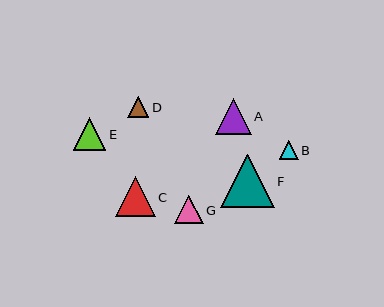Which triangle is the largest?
Triangle F is the largest with a size of approximately 53 pixels.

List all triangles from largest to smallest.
From largest to smallest: F, C, A, E, G, D, B.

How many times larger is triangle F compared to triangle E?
Triangle F is approximately 1.6 times the size of triangle E.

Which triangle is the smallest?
Triangle B is the smallest with a size of approximately 19 pixels.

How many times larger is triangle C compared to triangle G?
Triangle C is approximately 1.4 times the size of triangle G.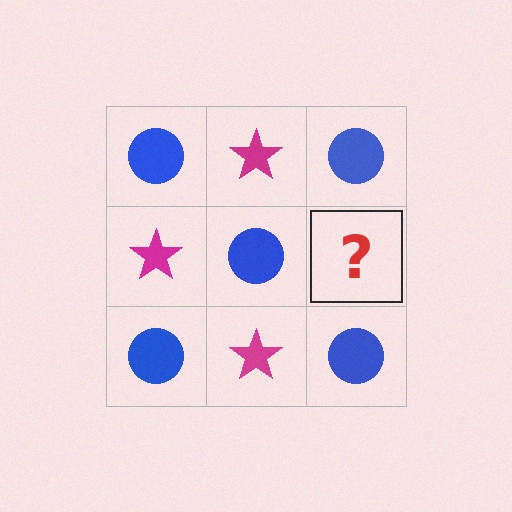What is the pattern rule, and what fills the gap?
The rule is that it alternates blue circle and magenta star in a checkerboard pattern. The gap should be filled with a magenta star.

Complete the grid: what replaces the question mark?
The question mark should be replaced with a magenta star.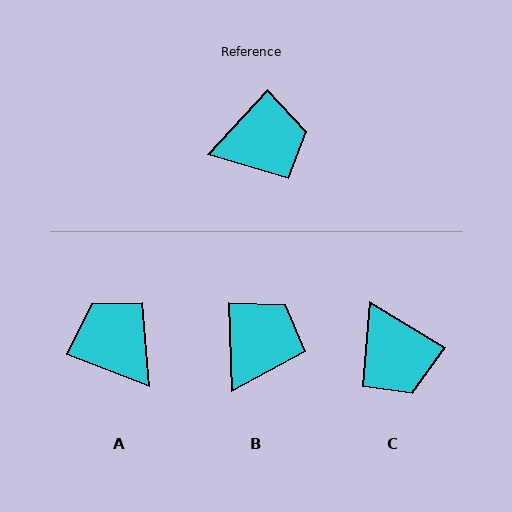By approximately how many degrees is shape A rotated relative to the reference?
Approximately 111 degrees counter-clockwise.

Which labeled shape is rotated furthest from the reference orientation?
A, about 111 degrees away.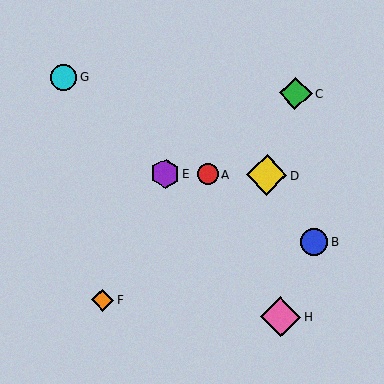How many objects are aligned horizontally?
3 objects (A, D, E) are aligned horizontally.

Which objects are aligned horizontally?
Objects A, D, E are aligned horizontally.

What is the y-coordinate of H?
Object H is at y≈317.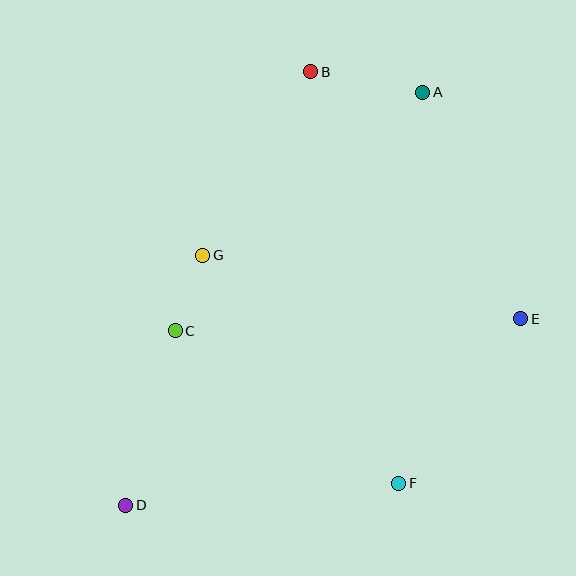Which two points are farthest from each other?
Points A and D are farthest from each other.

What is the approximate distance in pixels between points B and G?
The distance between B and G is approximately 213 pixels.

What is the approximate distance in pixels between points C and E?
The distance between C and E is approximately 346 pixels.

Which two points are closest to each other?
Points C and G are closest to each other.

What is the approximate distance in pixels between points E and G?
The distance between E and G is approximately 324 pixels.